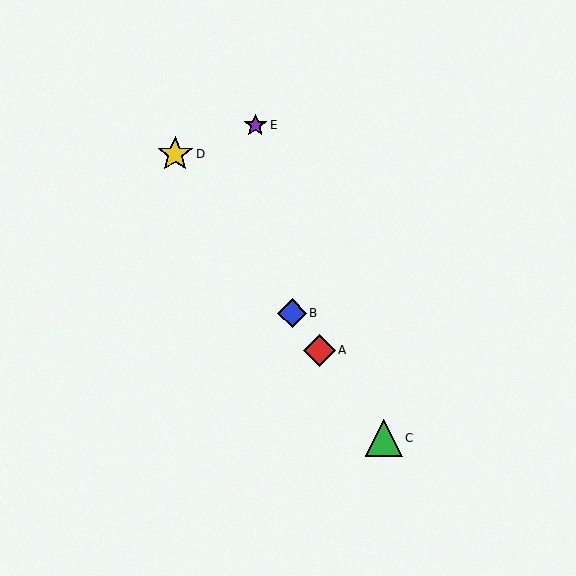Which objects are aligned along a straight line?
Objects A, B, C, D are aligned along a straight line.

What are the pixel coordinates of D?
Object D is at (175, 154).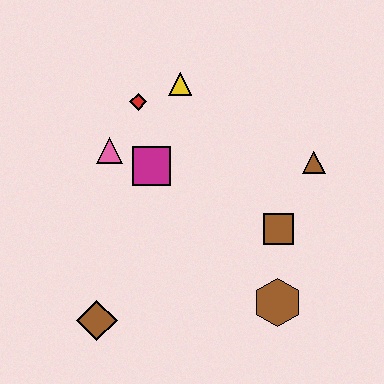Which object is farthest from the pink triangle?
The brown hexagon is farthest from the pink triangle.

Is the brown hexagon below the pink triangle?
Yes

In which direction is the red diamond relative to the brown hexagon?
The red diamond is above the brown hexagon.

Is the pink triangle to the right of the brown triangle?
No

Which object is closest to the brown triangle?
The brown square is closest to the brown triangle.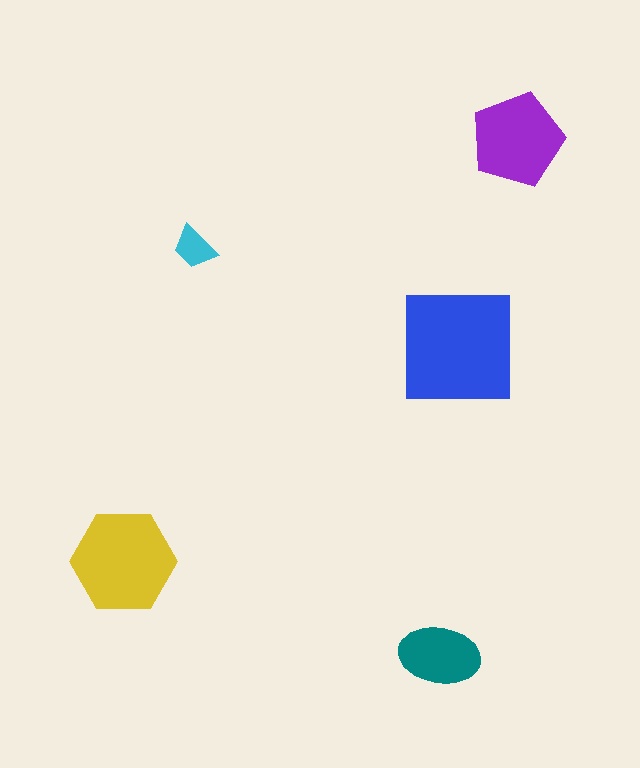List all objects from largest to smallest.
The blue square, the yellow hexagon, the purple pentagon, the teal ellipse, the cyan trapezoid.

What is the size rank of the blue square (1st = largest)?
1st.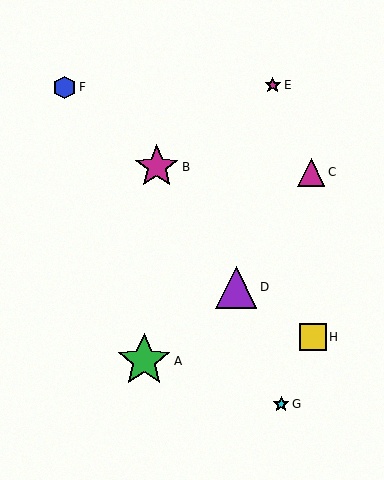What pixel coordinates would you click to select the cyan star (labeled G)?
Click at (281, 404) to select the cyan star G.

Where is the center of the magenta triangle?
The center of the magenta triangle is at (311, 172).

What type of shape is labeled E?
Shape E is a magenta star.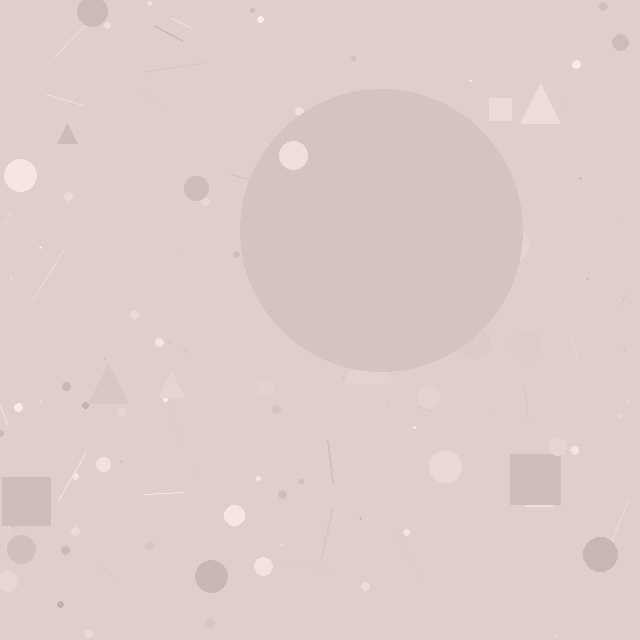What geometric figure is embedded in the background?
A circle is embedded in the background.